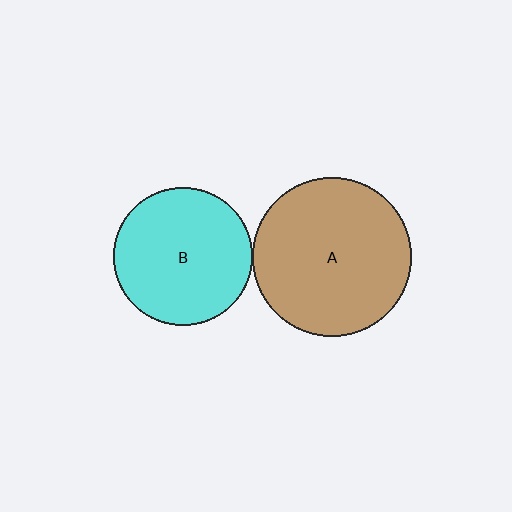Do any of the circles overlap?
No, none of the circles overlap.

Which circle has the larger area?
Circle A (brown).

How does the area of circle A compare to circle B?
Approximately 1.3 times.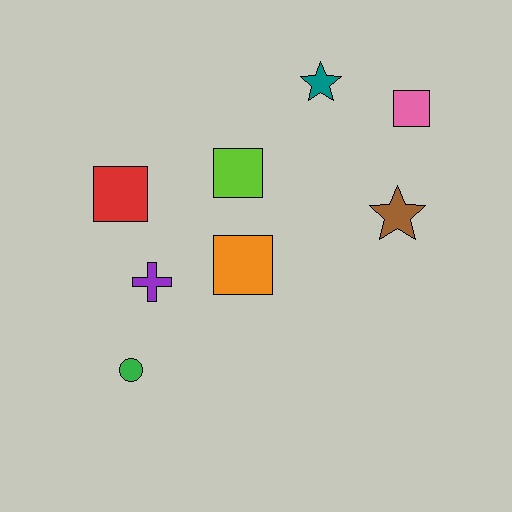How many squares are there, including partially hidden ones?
There are 4 squares.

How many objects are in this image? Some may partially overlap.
There are 8 objects.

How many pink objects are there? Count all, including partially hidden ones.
There is 1 pink object.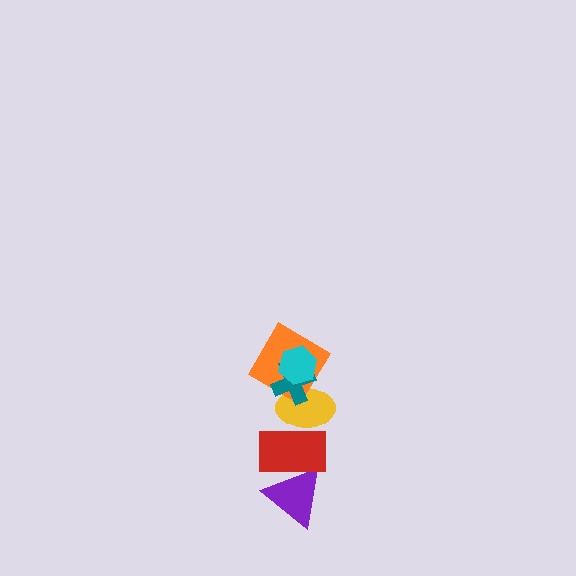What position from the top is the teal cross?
The teal cross is 2nd from the top.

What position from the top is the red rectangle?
The red rectangle is 5th from the top.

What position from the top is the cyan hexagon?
The cyan hexagon is 1st from the top.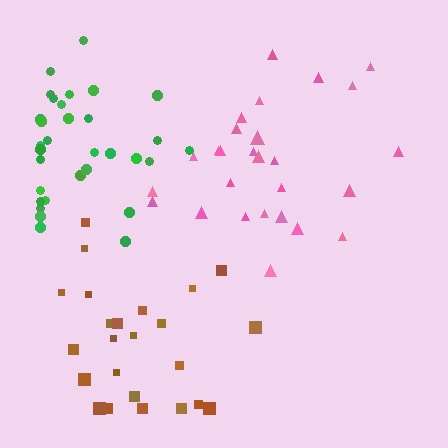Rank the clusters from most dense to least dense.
green, pink, brown.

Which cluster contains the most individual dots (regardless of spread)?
Green (32).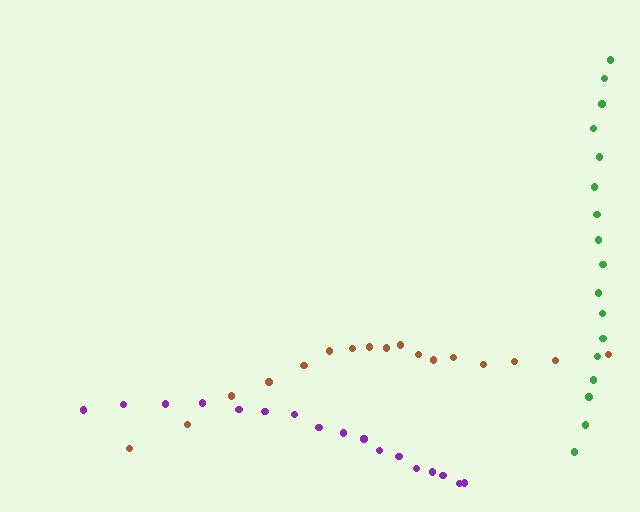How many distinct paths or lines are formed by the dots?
There are 3 distinct paths.